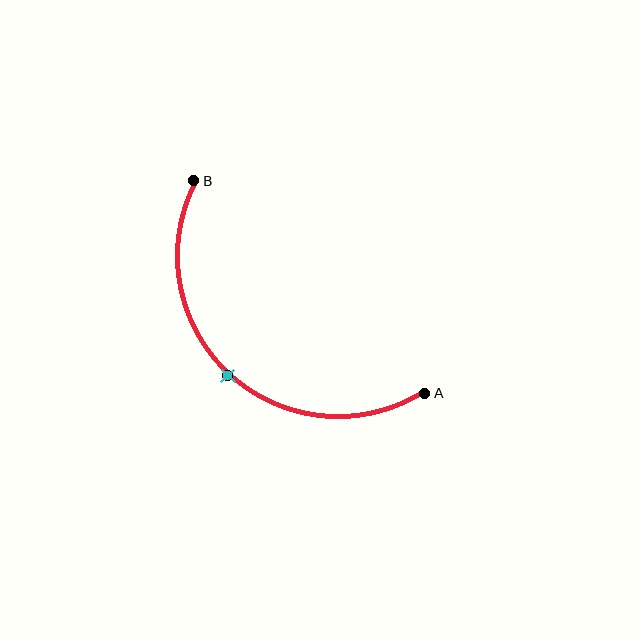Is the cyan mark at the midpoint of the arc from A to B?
Yes. The cyan mark lies on the arc at equal arc-length from both A and B — it is the arc midpoint.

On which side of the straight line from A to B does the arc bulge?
The arc bulges below and to the left of the straight line connecting A and B.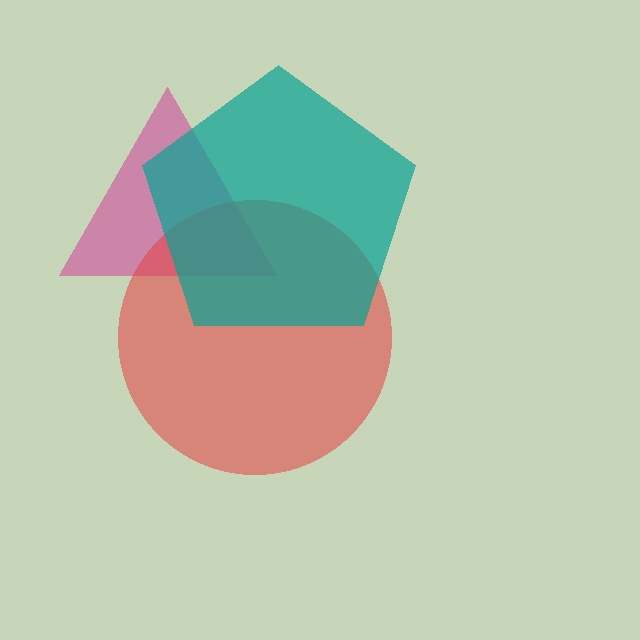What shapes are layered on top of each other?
The layered shapes are: a magenta triangle, a red circle, a teal pentagon.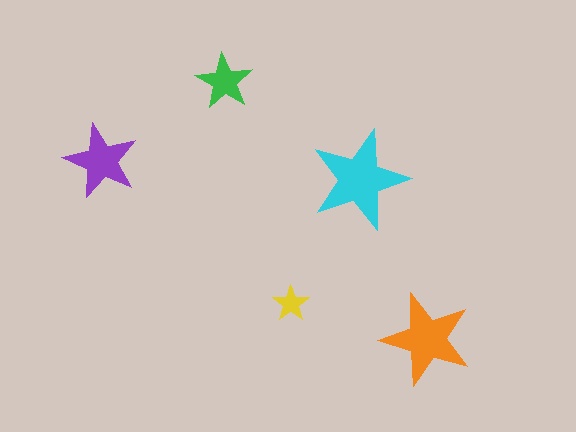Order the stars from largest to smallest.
the cyan one, the orange one, the purple one, the green one, the yellow one.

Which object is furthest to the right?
The orange star is rightmost.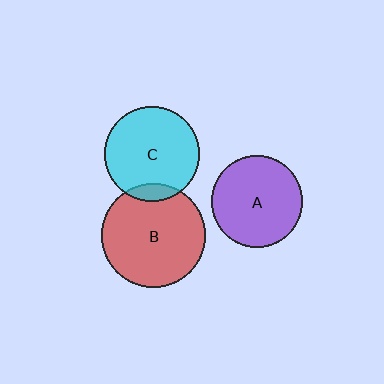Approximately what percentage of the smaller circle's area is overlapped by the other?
Approximately 10%.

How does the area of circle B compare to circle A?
Approximately 1.3 times.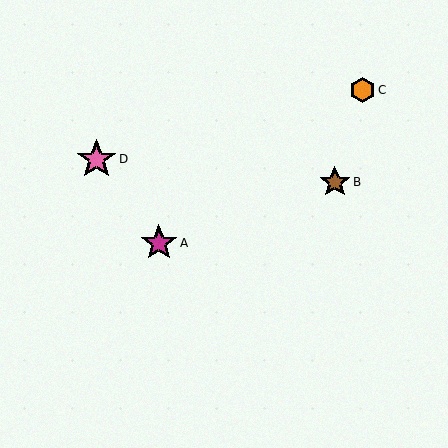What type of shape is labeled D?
Shape D is a pink star.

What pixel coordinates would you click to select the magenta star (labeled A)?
Click at (159, 243) to select the magenta star A.